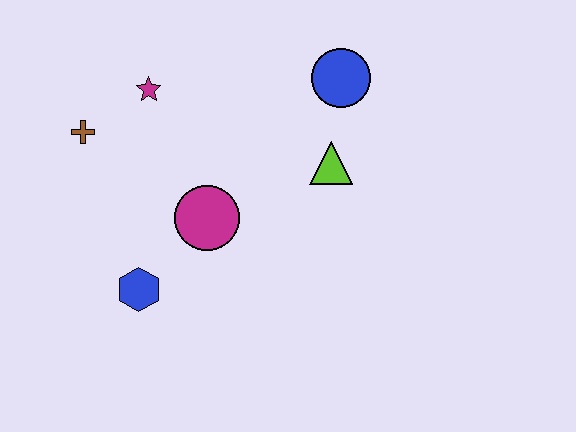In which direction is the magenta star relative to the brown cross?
The magenta star is to the right of the brown cross.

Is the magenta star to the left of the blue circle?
Yes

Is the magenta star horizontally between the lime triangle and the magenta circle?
No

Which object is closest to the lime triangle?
The blue circle is closest to the lime triangle.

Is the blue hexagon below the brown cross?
Yes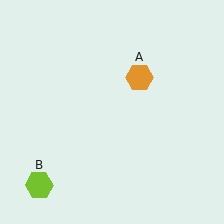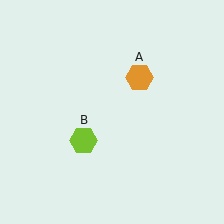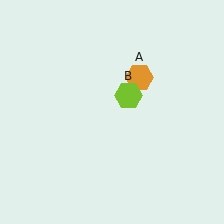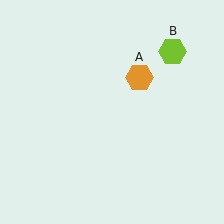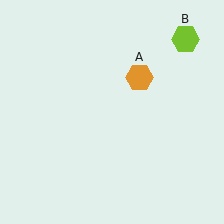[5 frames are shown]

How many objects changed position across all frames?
1 object changed position: lime hexagon (object B).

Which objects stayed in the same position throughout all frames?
Orange hexagon (object A) remained stationary.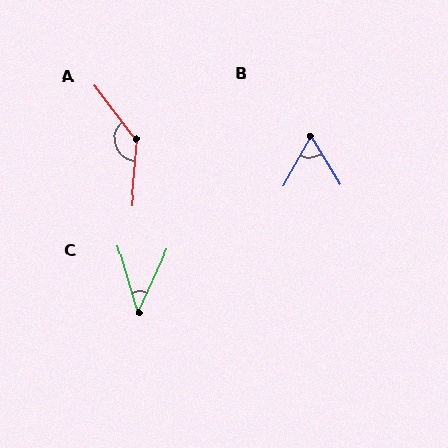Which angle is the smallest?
C, at approximately 41 degrees.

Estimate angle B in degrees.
Approximately 61 degrees.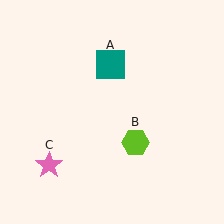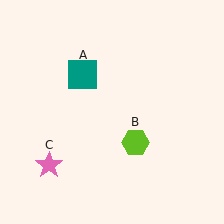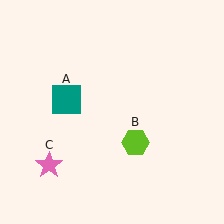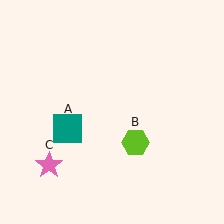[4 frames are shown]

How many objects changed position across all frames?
1 object changed position: teal square (object A).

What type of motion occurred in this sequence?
The teal square (object A) rotated counterclockwise around the center of the scene.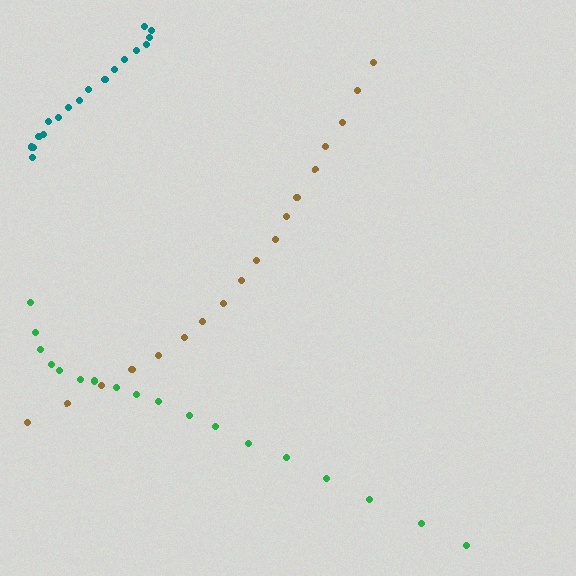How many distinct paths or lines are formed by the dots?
There are 3 distinct paths.